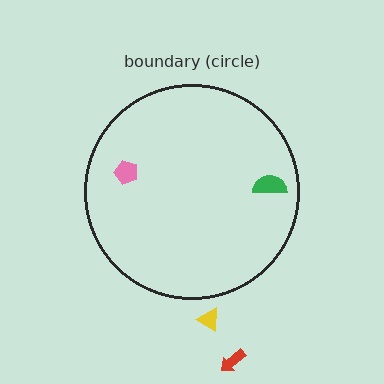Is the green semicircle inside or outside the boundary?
Inside.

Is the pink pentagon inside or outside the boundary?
Inside.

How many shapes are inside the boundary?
2 inside, 2 outside.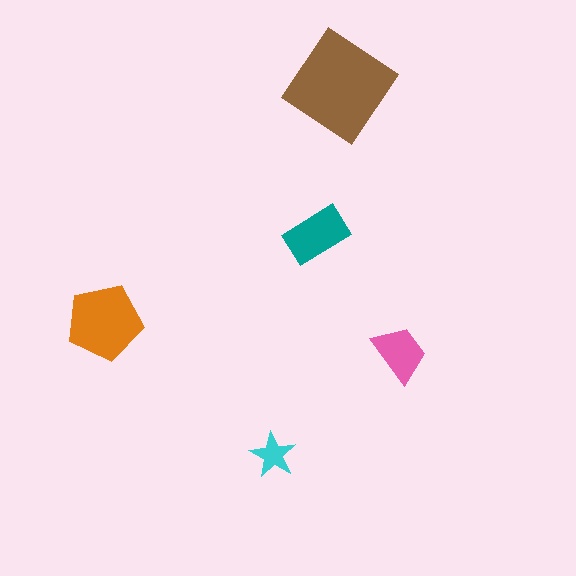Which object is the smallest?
The cyan star.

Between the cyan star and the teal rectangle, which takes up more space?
The teal rectangle.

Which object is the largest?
The brown diamond.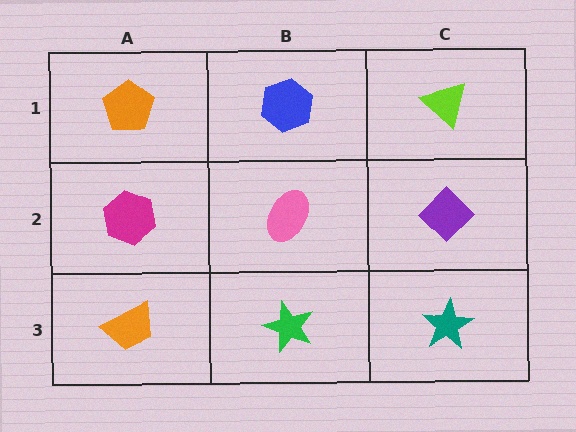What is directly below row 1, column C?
A purple diamond.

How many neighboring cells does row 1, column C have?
2.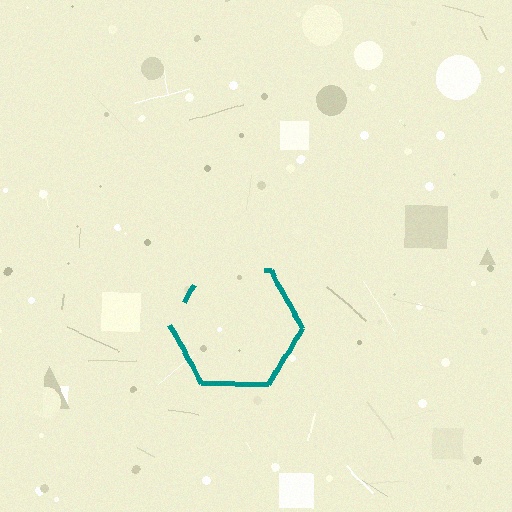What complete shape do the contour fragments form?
The contour fragments form a hexagon.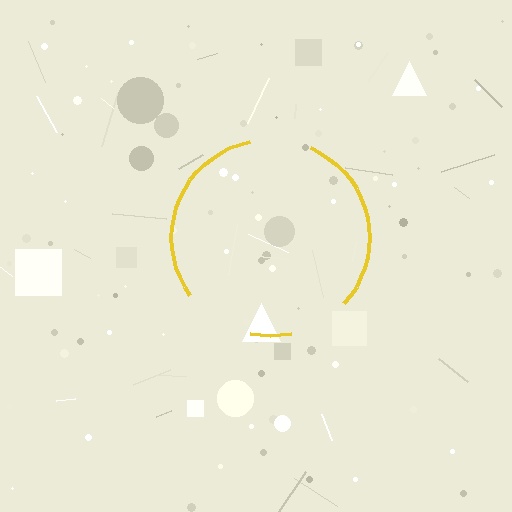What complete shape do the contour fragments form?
The contour fragments form a circle.